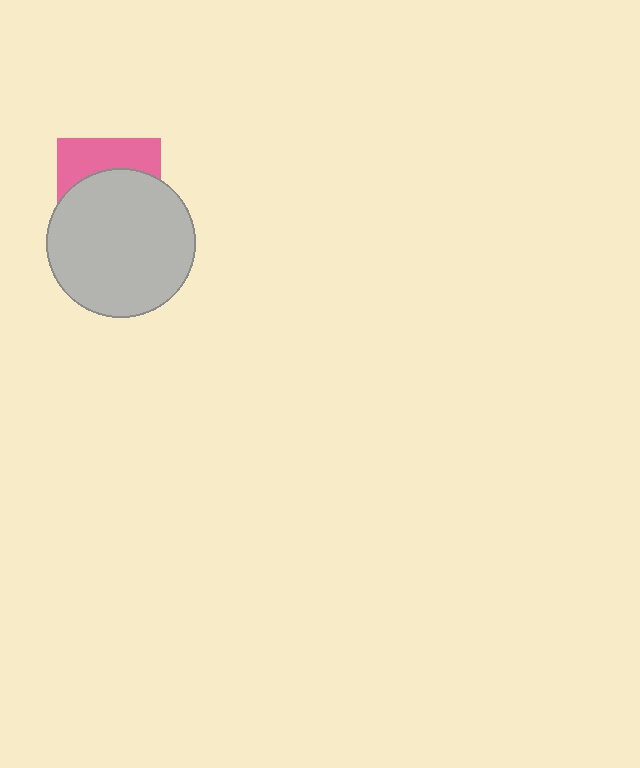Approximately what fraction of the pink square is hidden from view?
Roughly 63% of the pink square is hidden behind the light gray circle.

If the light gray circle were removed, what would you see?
You would see the complete pink square.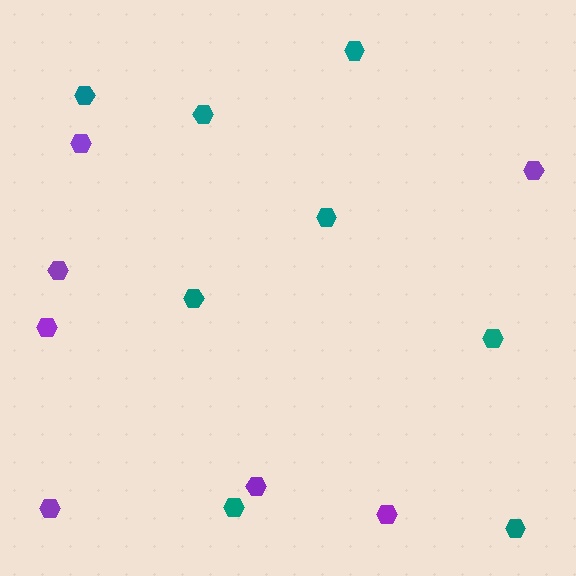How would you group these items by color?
There are 2 groups: one group of teal hexagons (8) and one group of purple hexagons (7).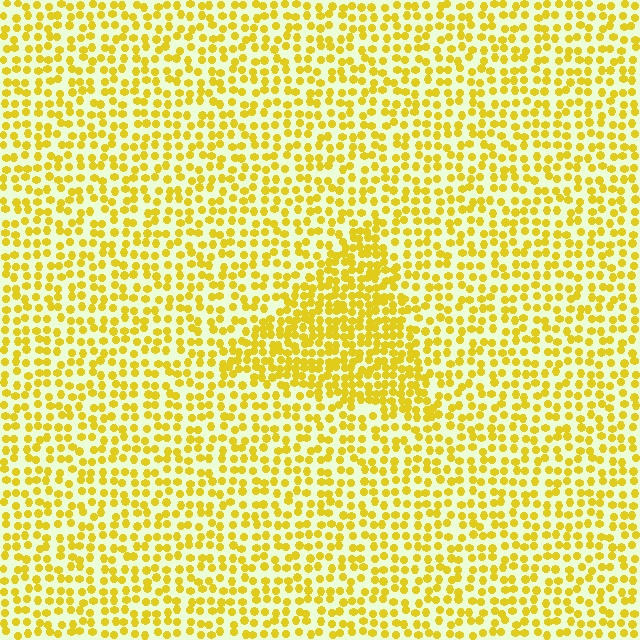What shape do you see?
I see a triangle.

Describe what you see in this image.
The image contains small yellow elements arranged at two different densities. A triangle-shaped region is visible where the elements are more densely packed than the surrounding area.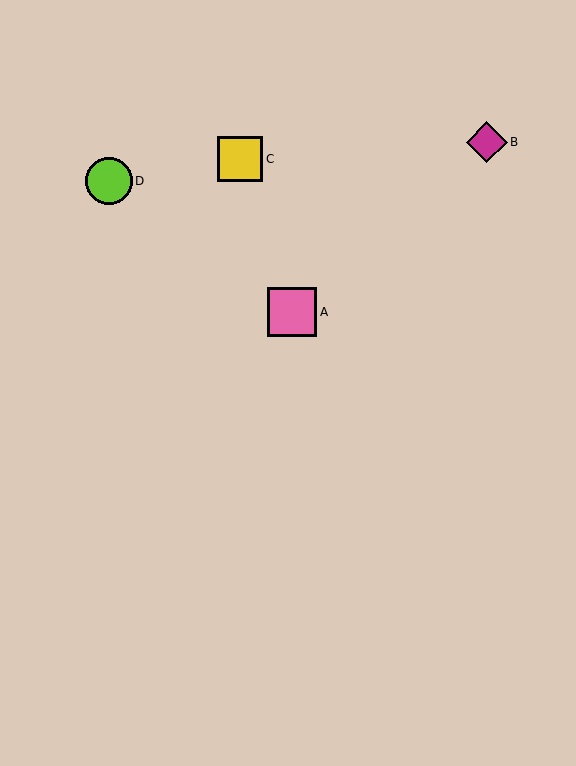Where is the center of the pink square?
The center of the pink square is at (292, 312).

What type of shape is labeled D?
Shape D is a lime circle.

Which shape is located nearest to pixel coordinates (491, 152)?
The magenta diamond (labeled B) at (487, 142) is nearest to that location.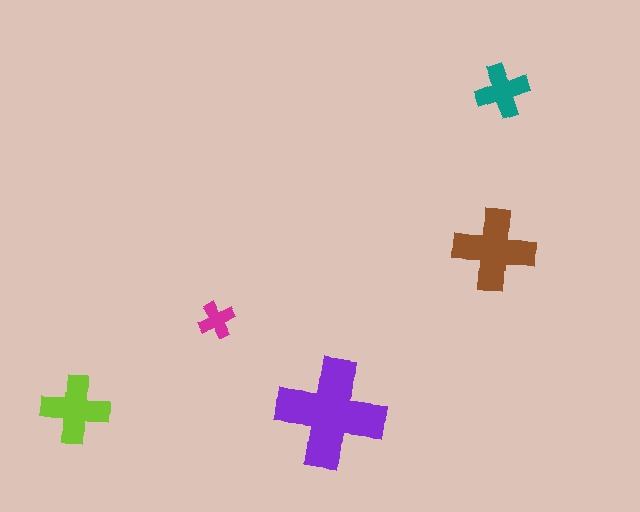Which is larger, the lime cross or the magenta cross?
The lime one.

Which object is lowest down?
The lime cross is bottommost.